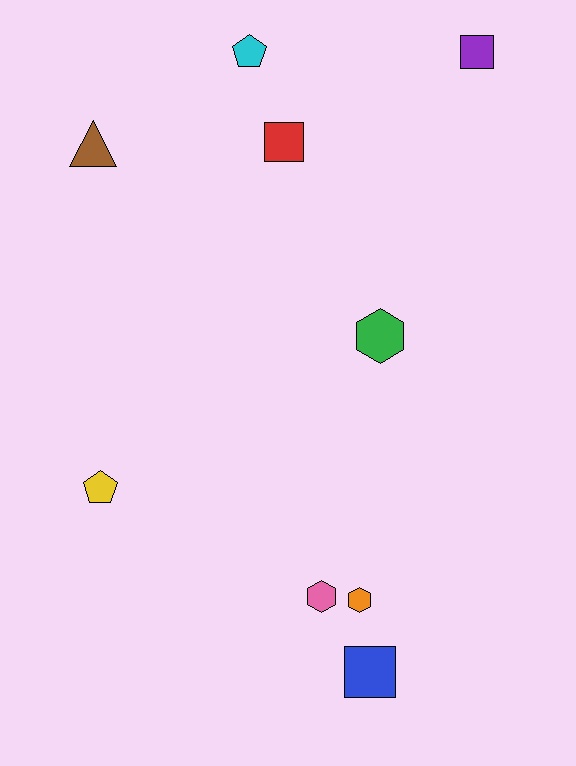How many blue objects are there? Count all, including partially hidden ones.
There is 1 blue object.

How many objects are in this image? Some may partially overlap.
There are 9 objects.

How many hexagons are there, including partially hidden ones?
There are 3 hexagons.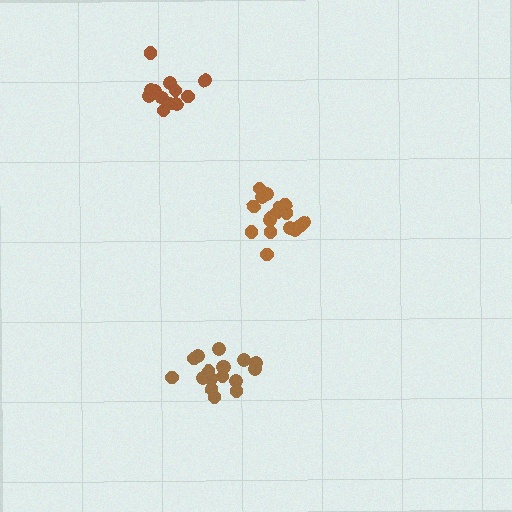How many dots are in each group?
Group 1: 18 dots, Group 2: 17 dots, Group 3: 12 dots (47 total).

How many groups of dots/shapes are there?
There are 3 groups.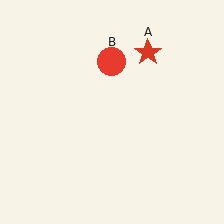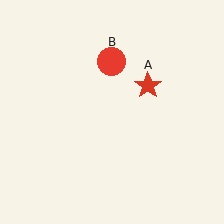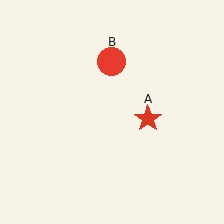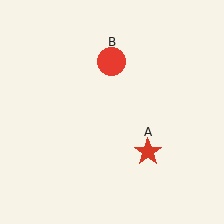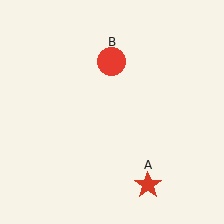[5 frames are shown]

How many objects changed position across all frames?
1 object changed position: red star (object A).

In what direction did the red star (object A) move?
The red star (object A) moved down.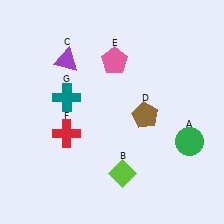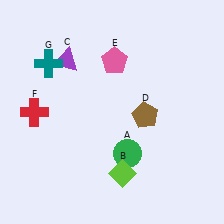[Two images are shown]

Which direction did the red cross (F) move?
The red cross (F) moved left.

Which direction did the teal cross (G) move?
The teal cross (G) moved up.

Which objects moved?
The objects that moved are: the green circle (A), the red cross (F), the teal cross (G).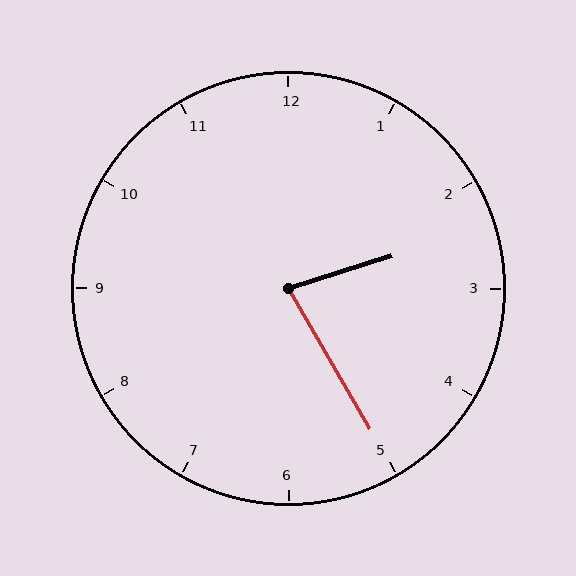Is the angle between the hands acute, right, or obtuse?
It is acute.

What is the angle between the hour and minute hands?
Approximately 78 degrees.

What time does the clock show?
2:25.